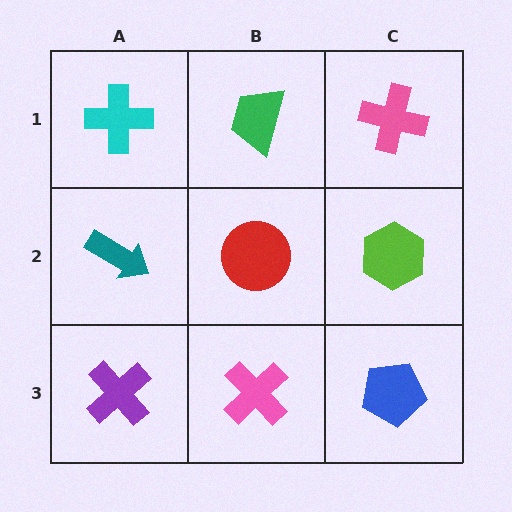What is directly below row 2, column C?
A blue pentagon.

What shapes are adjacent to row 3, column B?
A red circle (row 2, column B), a purple cross (row 3, column A), a blue pentagon (row 3, column C).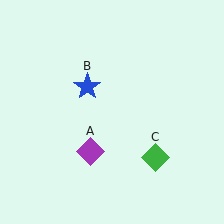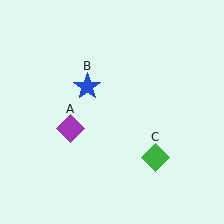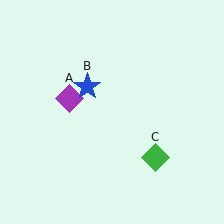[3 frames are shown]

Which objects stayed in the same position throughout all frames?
Blue star (object B) and green diamond (object C) remained stationary.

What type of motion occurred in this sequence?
The purple diamond (object A) rotated clockwise around the center of the scene.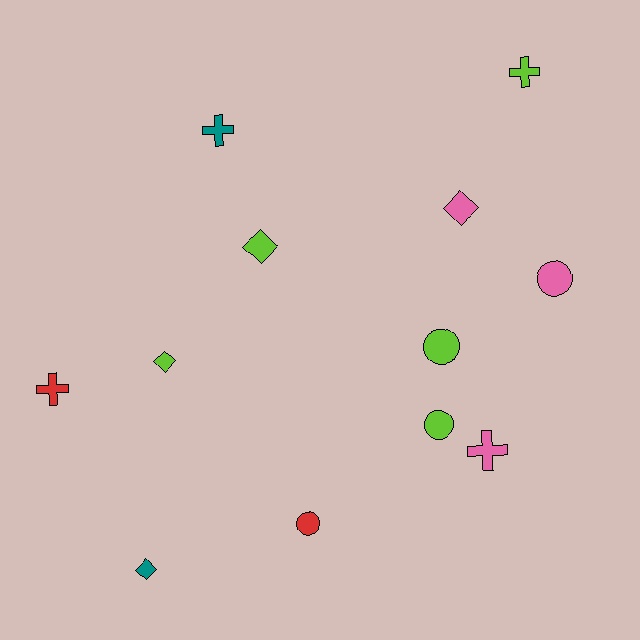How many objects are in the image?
There are 12 objects.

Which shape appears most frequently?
Diamond, with 4 objects.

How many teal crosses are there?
There is 1 teal cross.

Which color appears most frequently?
Lime, with 5 objects.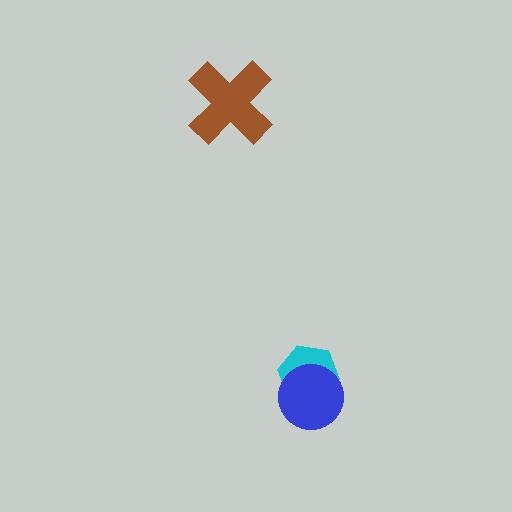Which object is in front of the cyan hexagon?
The blue circle is in front of the cyan hexagon.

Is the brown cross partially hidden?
No, no other shape covers it.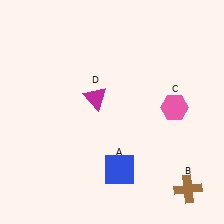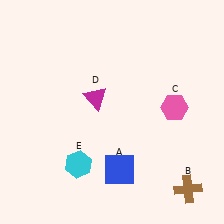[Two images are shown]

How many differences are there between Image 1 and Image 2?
There is 1 difference between the two images.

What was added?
A cyan hexagon (E) was added in Image 2.